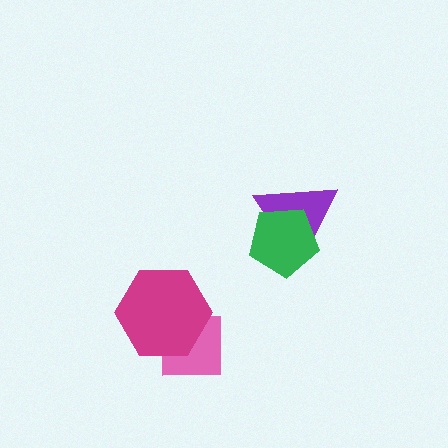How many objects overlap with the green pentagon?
1 object overlaps with the green pentagon.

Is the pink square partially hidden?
Yes, it is partially covered by another shape.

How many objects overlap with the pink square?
1 object overlaps with the pink square.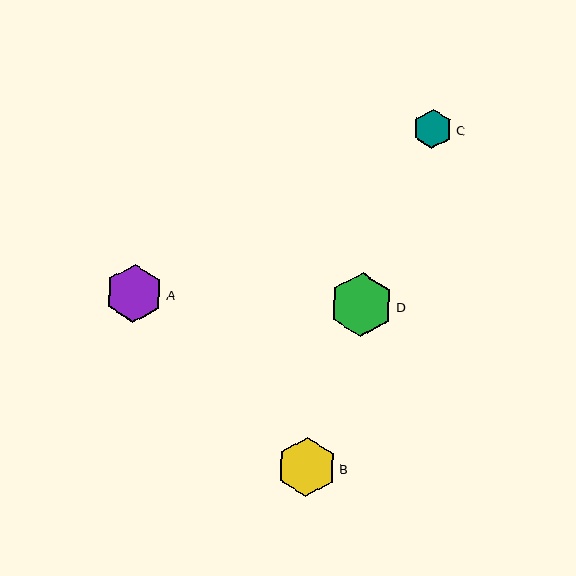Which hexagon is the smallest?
Hexagon C is the smallest with a size of approximately 40 pixels.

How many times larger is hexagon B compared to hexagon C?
Hexagon B is approximately 1.5 times the size of hexagon C.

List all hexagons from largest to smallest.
From largest to smallest: D, B, A, C.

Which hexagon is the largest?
Hexagon D is the largest with a size of approximately 63 pixels.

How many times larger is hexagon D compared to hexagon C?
Hexagon D is approximately 1.6 times the size of hexagon C.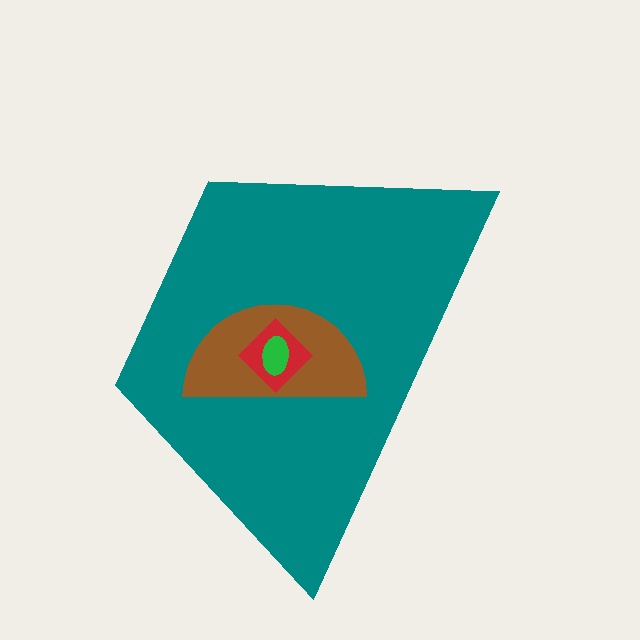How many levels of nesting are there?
4.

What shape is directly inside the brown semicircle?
The red diamond.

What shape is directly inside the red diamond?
The green ellipse.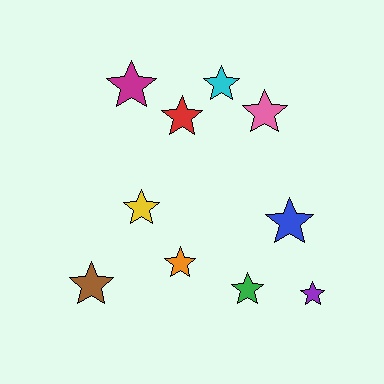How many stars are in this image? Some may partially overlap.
There are 10 stars.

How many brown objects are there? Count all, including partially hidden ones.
There is 1 brown object.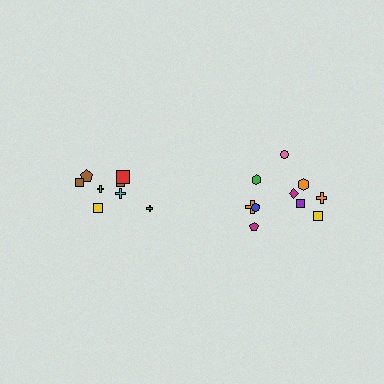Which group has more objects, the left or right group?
The right group.